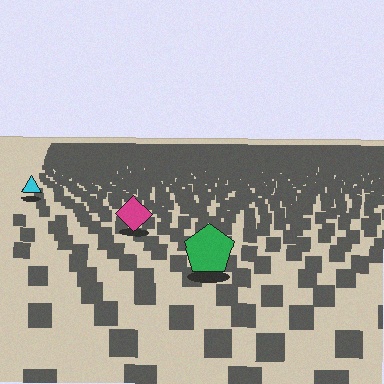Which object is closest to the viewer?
The green pentagon is closest. The texture marks near it are larger and more spread out.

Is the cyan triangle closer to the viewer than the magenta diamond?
No. The magenta diamond is closer — you can tell from the texture gradient: the ground texture is coarser near it.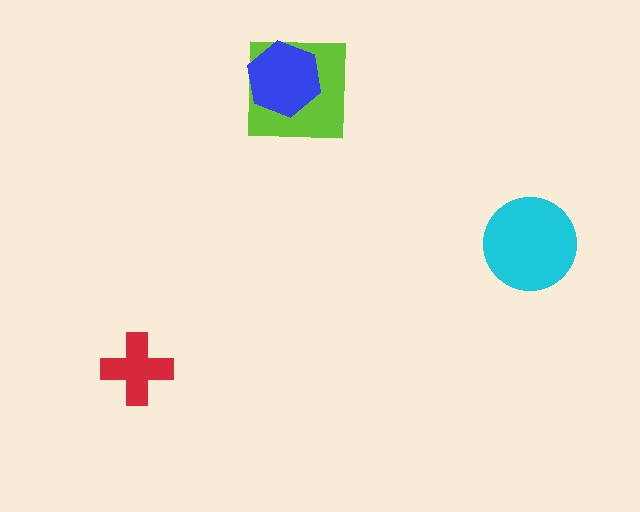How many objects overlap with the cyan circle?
0 objects overlap with the cyan circle.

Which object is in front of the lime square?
The blue hexagon is in front of the lime square.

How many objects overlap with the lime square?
1 object overlaps with the lime square.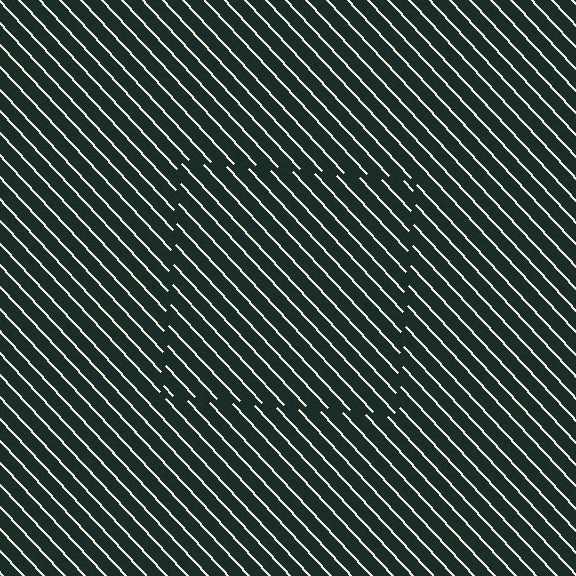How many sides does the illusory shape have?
4 sides — the line-ends trace a square.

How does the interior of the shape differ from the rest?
The interior of the shape contains the same grating, shifted by half a period — the contour is defined by the phase discontinuity where line-ends from the inner and outer gratings abut.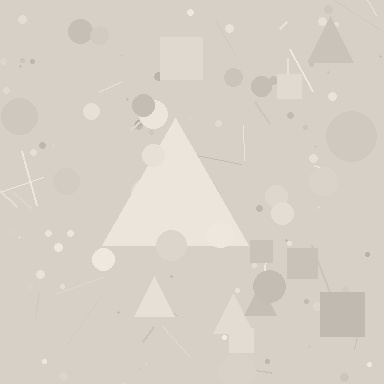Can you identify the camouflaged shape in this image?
The camouflaged shape is a triangle.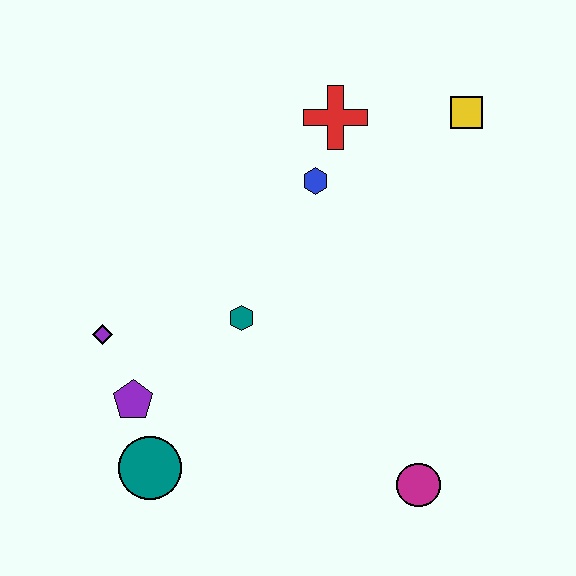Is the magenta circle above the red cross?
No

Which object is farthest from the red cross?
The teal circle is farthest from the red cross.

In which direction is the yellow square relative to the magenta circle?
The yellow square is above the magenta circle.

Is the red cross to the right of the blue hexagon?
Yes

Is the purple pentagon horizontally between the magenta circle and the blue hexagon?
No